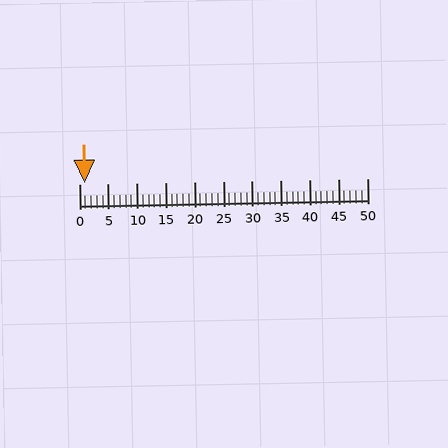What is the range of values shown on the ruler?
The ruler shows values from 0 to 50.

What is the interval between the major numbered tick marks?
The major tick marks are spaced 5 units apart.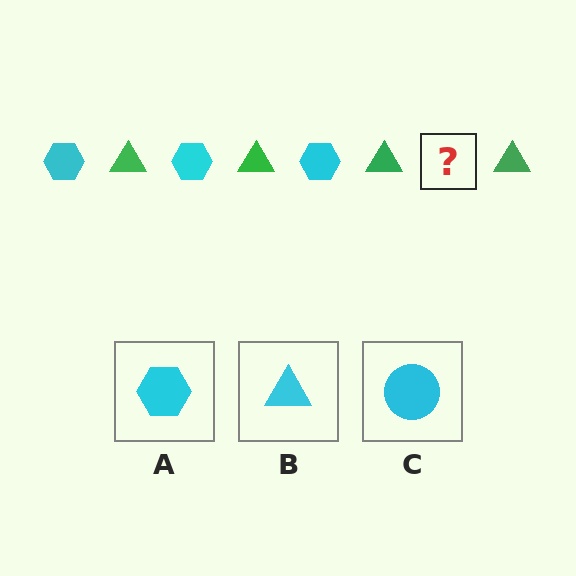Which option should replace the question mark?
Option A.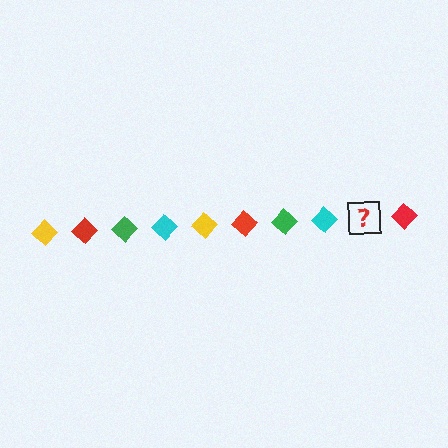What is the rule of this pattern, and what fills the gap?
The rule is that the pattern cycles through yellow, red, green, cyan diamonds. The gap should be filled with a yellow diamond.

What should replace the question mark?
The question mark should be replaced with a yellow diamond.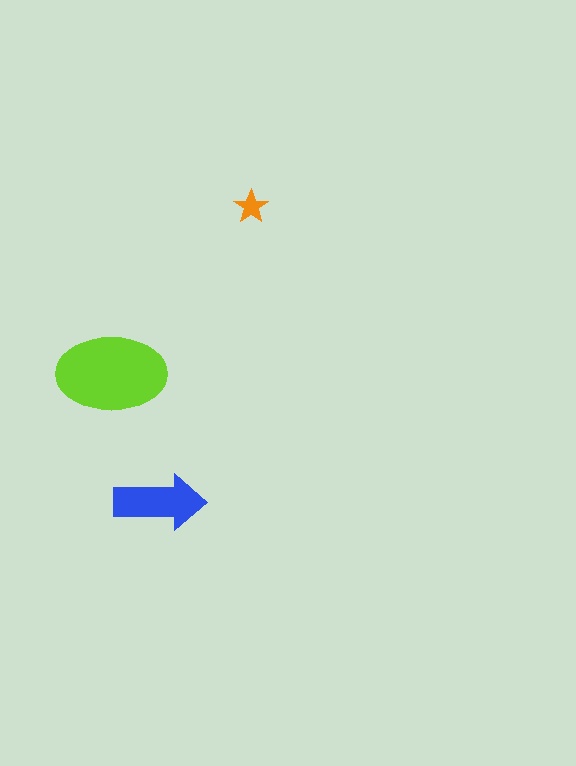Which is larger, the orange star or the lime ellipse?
The lime ellipse.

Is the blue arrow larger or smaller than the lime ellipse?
Smaller.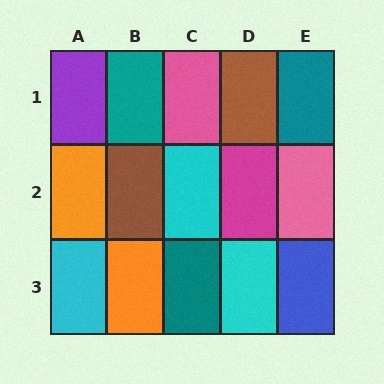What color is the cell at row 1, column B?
Teal.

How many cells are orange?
2 cells are orange.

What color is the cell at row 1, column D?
Brown.